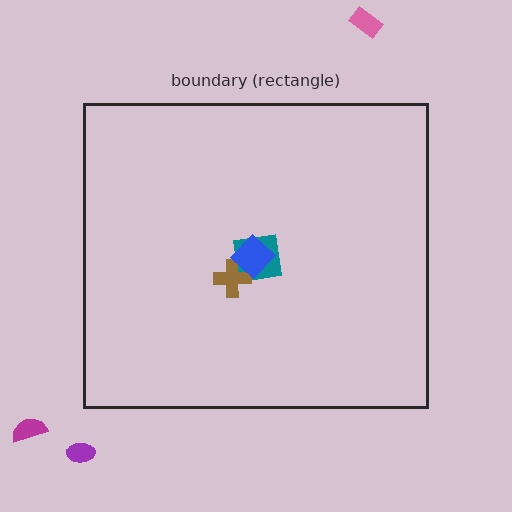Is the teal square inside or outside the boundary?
Inside.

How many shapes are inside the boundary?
3 inside, 3 outside.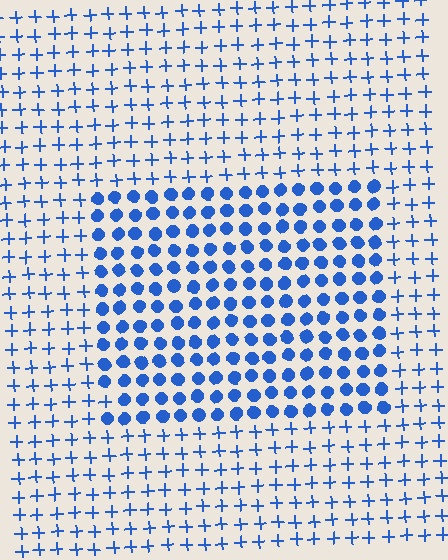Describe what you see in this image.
The image is filled with small blue elements arranged in a uniform grid. A rectangle-shaped region contains circles, while the surrounding area contains plus signs. The boundary is defined purely by the change in element shape.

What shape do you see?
I see a rectangle.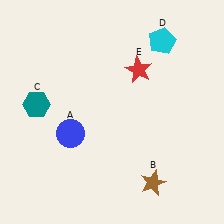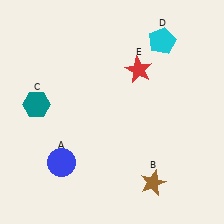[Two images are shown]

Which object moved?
The blue circle (A) moved down.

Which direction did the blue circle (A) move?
The blue circle (A) moved down.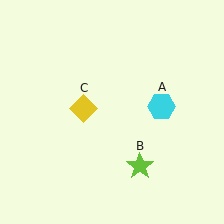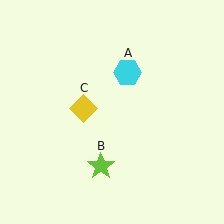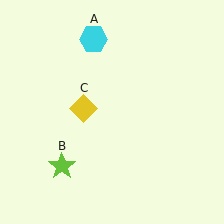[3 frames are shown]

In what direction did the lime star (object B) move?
The lime star (object B) moved left.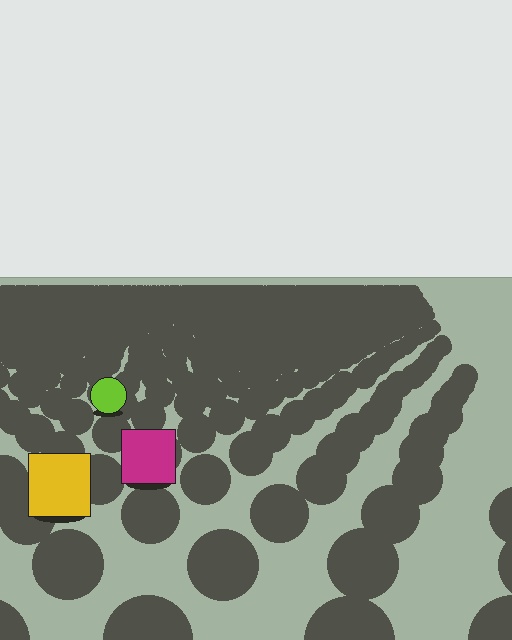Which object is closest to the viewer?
The yellow square is closest. The texture marks near it are larger and more spread out.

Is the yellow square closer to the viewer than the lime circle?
Yes. The yellow square is closer — you can tell from the texture gradient: the ground texture is coarser near it.